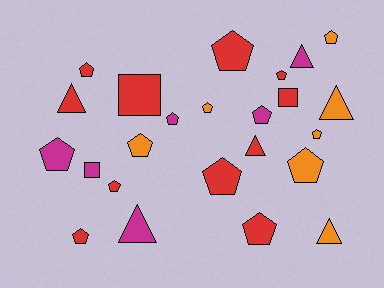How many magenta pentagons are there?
There are 3 magenta pentagons.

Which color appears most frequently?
Red, with 11 objects.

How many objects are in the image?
There are 24 objects.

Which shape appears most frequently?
Pentagon, with 15 objects.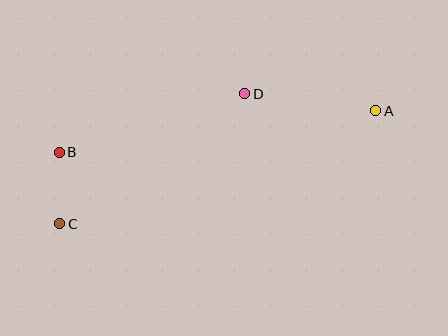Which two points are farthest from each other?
Points A and C are farthest from each other.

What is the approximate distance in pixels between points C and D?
The distance between C and D is approximately 226 pixels.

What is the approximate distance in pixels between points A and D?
The distance between A and D is approximately 133 pixels.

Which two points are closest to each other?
Points B and C are closest to each other.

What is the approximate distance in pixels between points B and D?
The distance between B and D is approximately 194 pixels.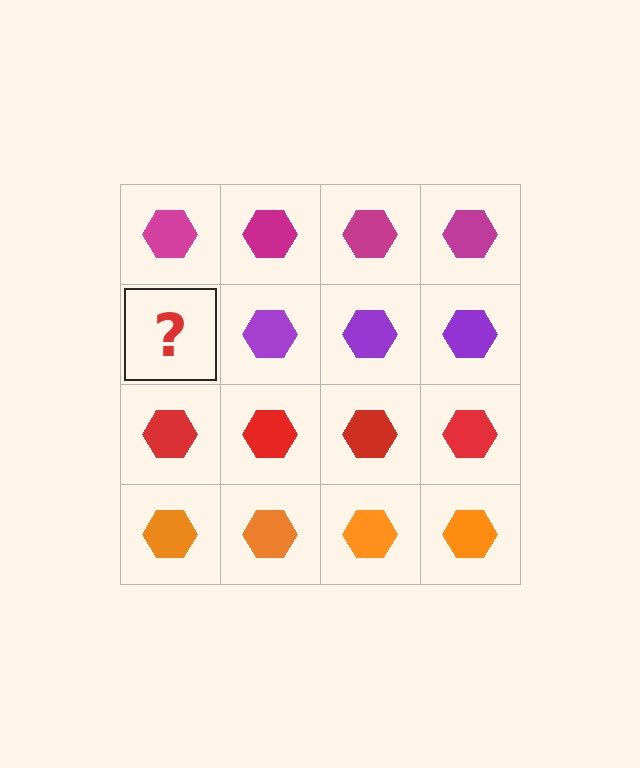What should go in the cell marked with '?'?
The missing cell should contain a purple hexagon.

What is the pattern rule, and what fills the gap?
The rule is that each row has a consistent color. The gap should be filled with a purple hexagon.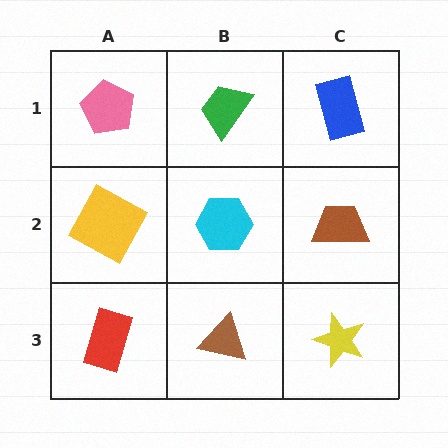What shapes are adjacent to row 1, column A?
A yellow square (row 2, column A), a green trapezoid (row 1, column B).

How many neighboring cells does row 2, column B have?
4.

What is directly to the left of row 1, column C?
A green trapezoid.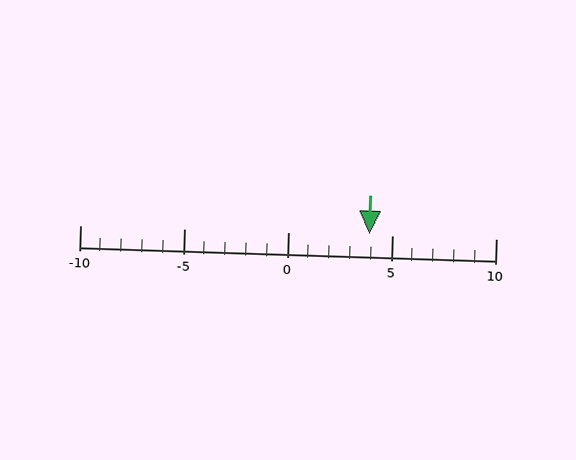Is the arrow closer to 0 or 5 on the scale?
The arrow is closer to 5.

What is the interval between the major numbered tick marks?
The major tick marks are spaced 5 units apart.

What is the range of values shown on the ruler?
The ruler shows values from -10 to 10.